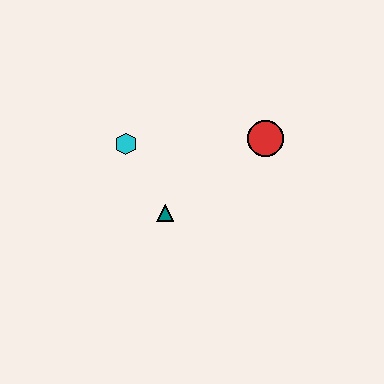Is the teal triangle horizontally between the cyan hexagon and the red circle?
Yes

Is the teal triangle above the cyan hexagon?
No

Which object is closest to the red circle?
The teal triangle is closest to the red circle.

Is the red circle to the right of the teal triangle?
Yes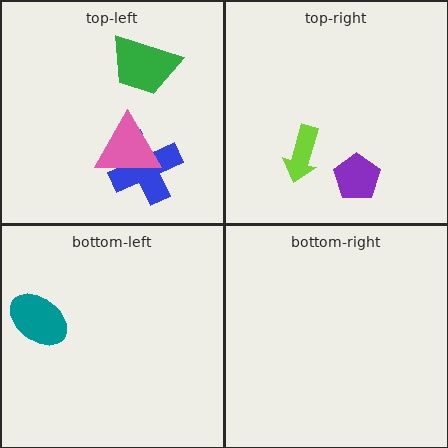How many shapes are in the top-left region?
3.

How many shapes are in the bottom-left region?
1.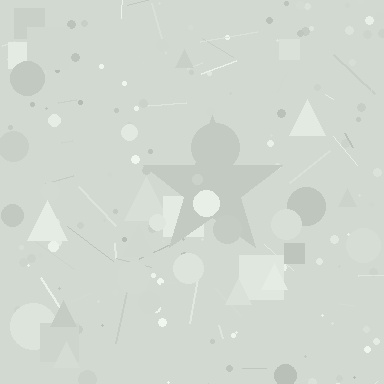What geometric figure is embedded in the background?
A star is embedded in the background.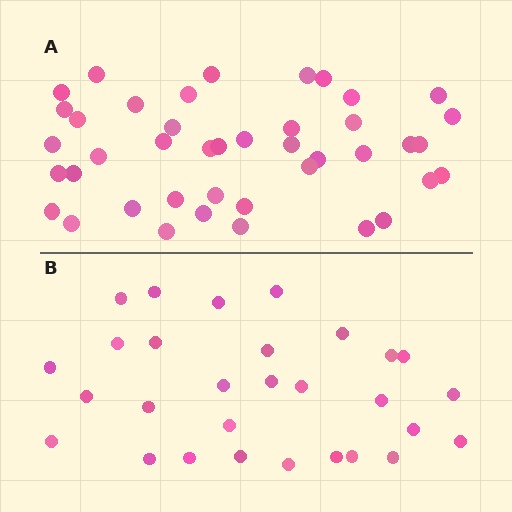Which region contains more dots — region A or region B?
Region A (the top region) has more dots.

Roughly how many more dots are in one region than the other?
Region A has approximately 15 more dots than region B.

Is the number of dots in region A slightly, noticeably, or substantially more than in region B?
Region A has noticeably more, but not dramatically so. The ratio is roughly 1.4 to 1.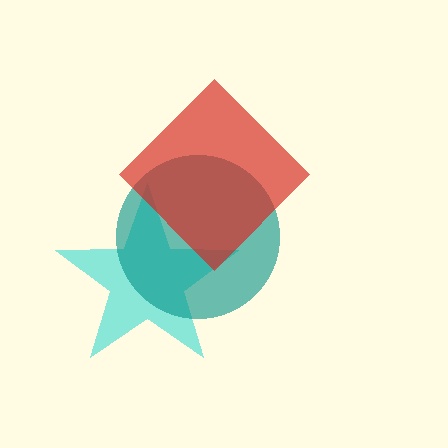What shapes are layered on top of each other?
The layered shapes are: a cyan star, a teal circle, a red diamond.